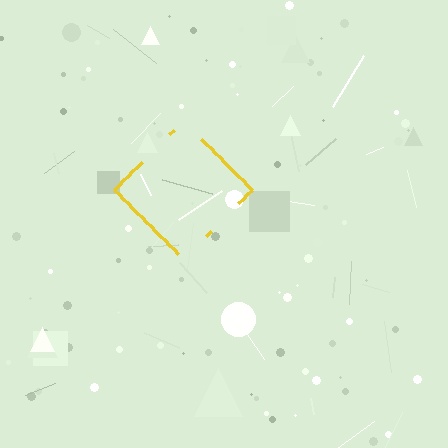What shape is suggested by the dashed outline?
The dashed outline suggests a diamond.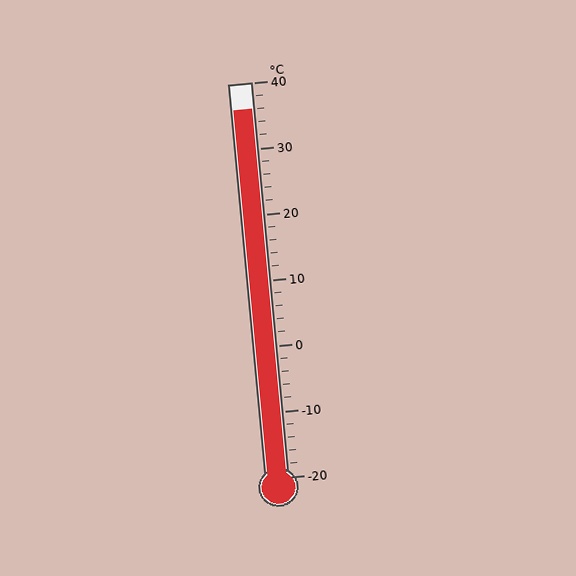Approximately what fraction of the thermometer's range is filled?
The thermometer is filled to approximately 95% of its range.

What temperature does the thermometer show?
The thermometer shows approximately 36°C.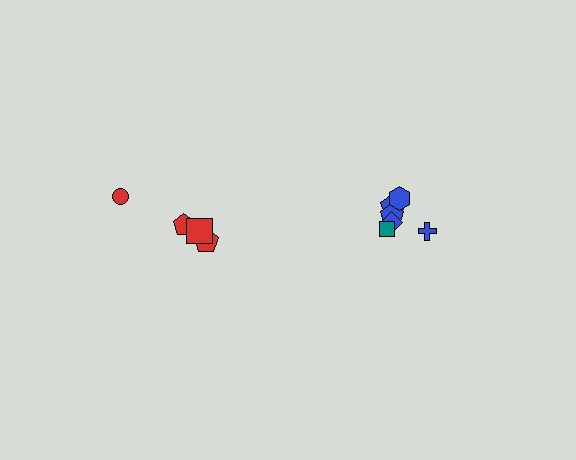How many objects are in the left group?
There are 4 objects.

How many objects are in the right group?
There are 6 objects.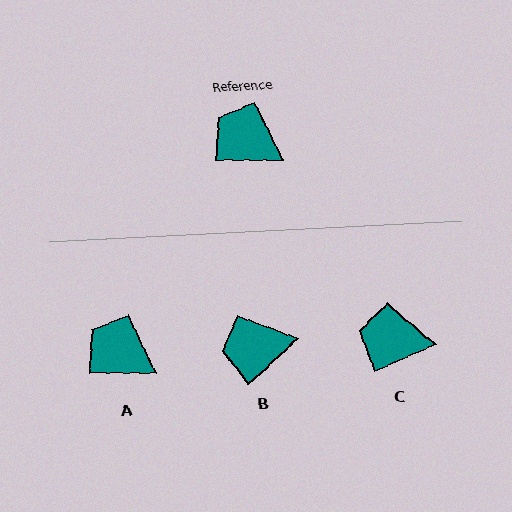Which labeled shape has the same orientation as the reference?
A.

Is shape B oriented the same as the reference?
No, it is off by about 44 degrees.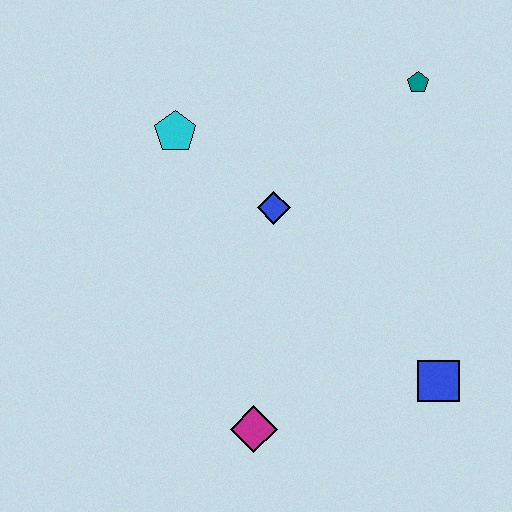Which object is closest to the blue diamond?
The cyan pentagon is closest to the blue diamond.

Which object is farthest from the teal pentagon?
The magenta diamond is farthest from the teal pentagon.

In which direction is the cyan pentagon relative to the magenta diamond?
The cyan pentagon is above the magenta diamond.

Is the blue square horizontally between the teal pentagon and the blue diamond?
No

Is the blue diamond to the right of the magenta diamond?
Yes